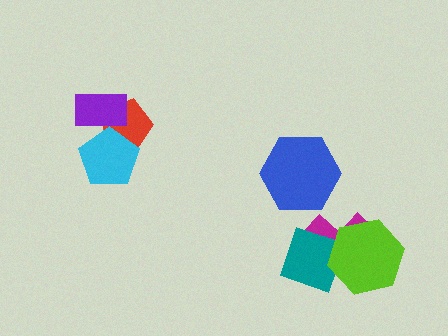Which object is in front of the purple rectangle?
The cyan pentagon is in front of the purple rectangle.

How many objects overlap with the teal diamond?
2 objects overlap with the teal diamond.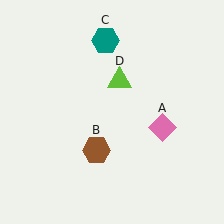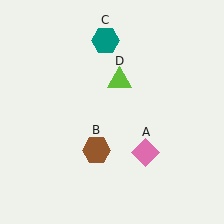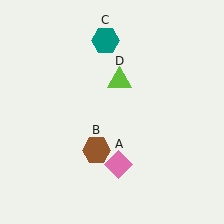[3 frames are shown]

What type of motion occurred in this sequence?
The pink diamond (object A) rotated clockwise around the center of the scene.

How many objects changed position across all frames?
1 object changed position: pink diamond (object A).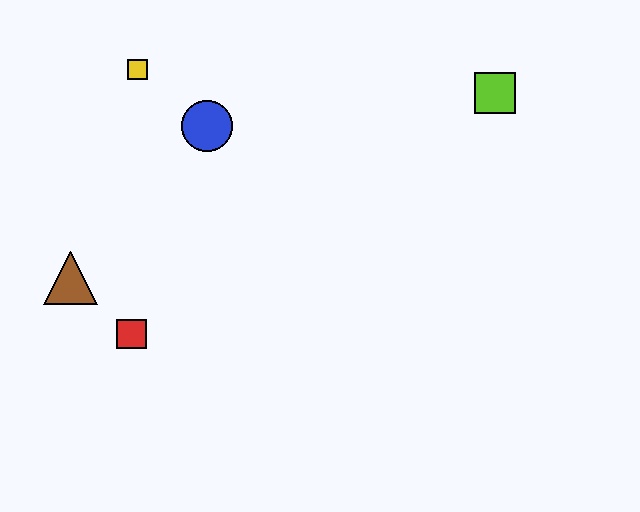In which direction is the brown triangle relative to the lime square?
The brown triangle is to the left of the lime square.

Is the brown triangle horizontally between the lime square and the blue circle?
No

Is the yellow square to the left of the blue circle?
Yes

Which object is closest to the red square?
The brown triangle is closest to the red square.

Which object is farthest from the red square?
The lime square is farthest from the red square.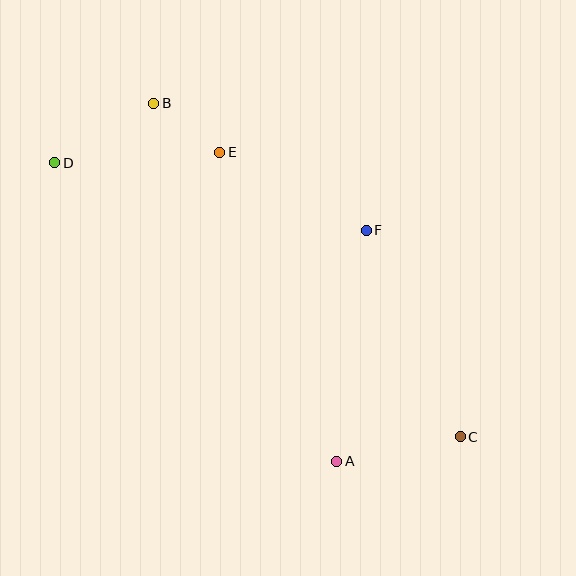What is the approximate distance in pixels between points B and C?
The distance between B and C is approximately 453 pixels.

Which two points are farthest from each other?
Points C and D are farthest from each other.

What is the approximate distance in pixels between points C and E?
The distance between C and E is approximately 372 pixels.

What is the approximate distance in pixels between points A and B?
The distance between A and B is approximately 402 pixels.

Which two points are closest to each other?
Points B and E are closest to each other.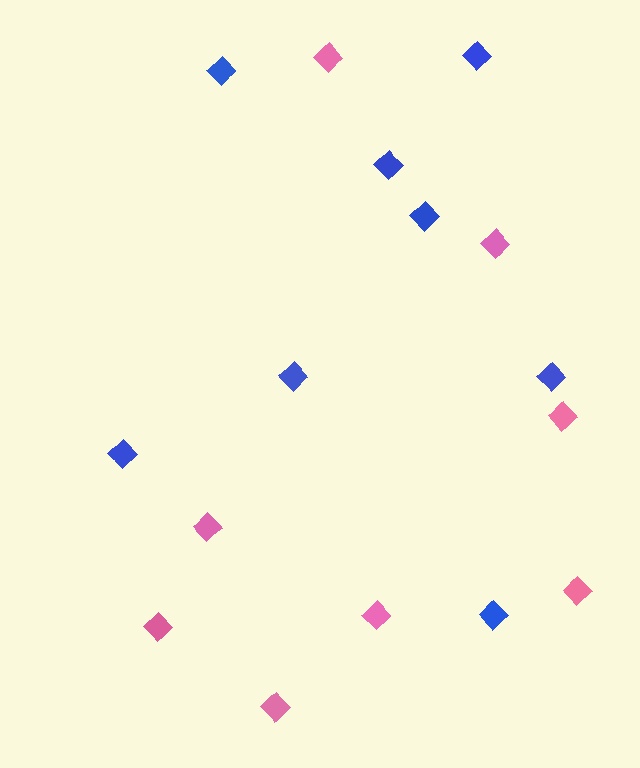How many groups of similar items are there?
There are 2 groups: one group of pink diamonds (8) and one group of blue diamonds (8).